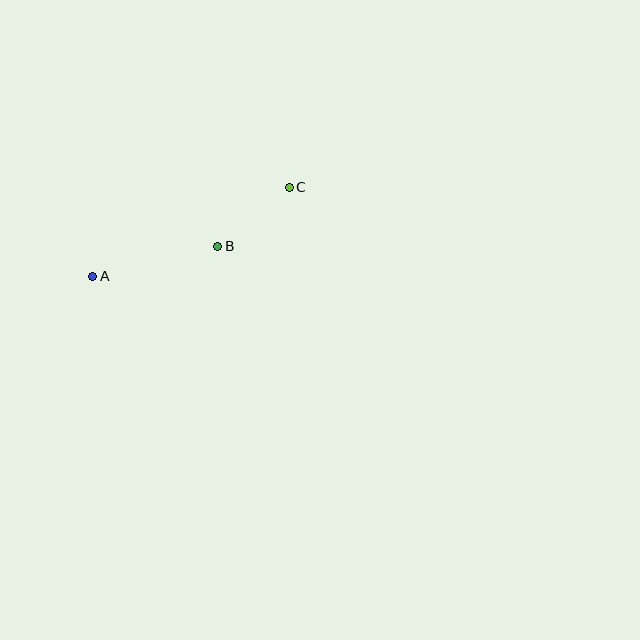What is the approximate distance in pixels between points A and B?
The distance between A and B is approximately 129 pixels.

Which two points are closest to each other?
Points B and C are closest to each other.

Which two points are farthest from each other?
Points A and C are farthest from each other.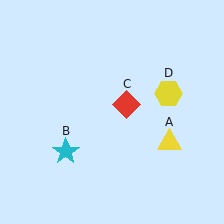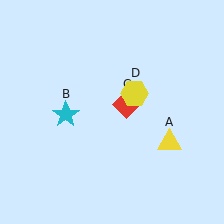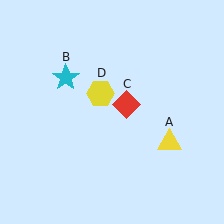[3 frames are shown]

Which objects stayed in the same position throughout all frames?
Yellow triangle (object A) and red diamond (object C) remained stationary.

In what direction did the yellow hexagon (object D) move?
The yellow hexagon (object D) moved left.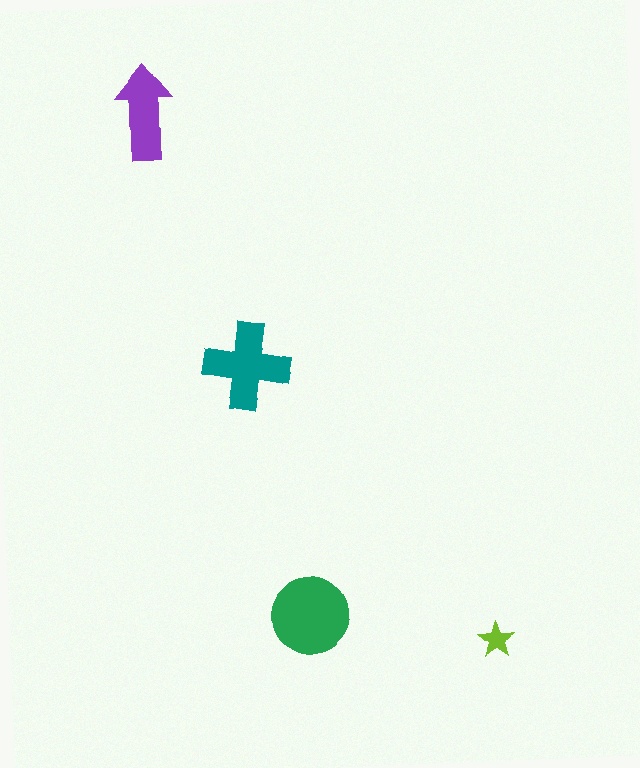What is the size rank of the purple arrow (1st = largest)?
3rd.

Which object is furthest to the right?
The lime star is rightmost.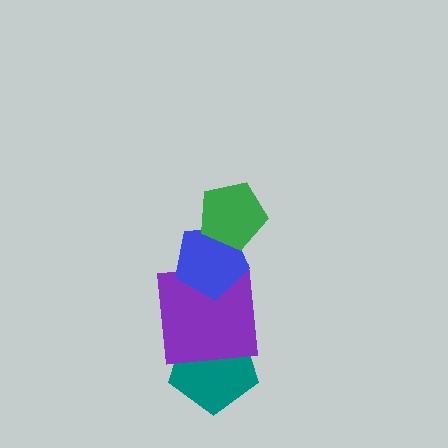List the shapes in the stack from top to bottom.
From top to bottom: the green pentagon, the blue pentagon, the purple square, the teal pentagon.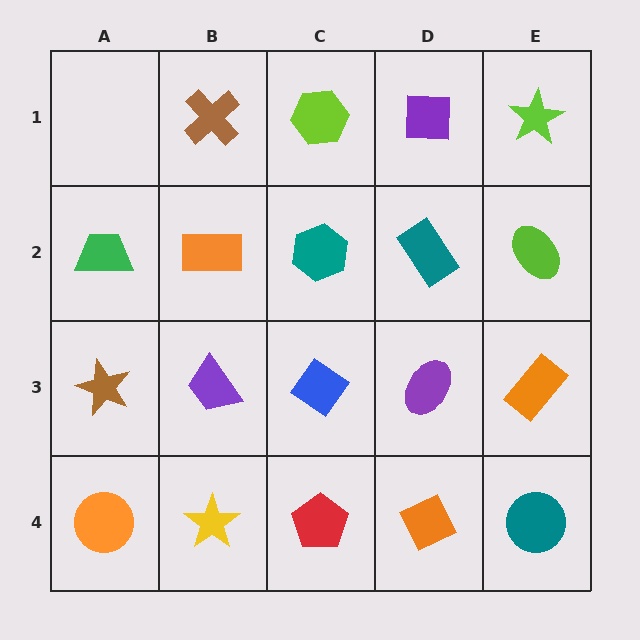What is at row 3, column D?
A purple ellipse.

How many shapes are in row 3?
5 shapes.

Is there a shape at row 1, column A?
No, that cell is empty.